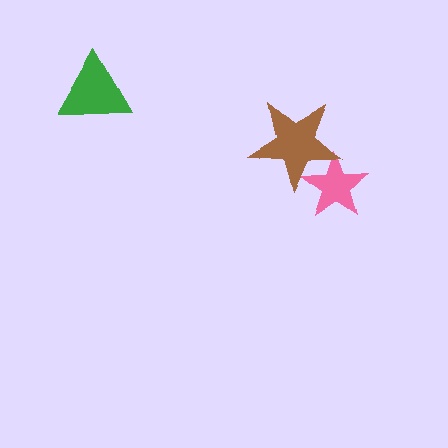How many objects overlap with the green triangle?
0 objects overlap with the green triangle.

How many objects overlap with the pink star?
1 object overlaps with the pink star.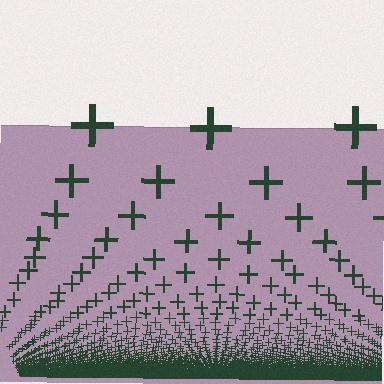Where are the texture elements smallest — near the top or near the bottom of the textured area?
Near the bottom.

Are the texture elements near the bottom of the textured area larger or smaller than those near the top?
Smaller. The gradient is inverted — elements near the bottom are smaller and denser.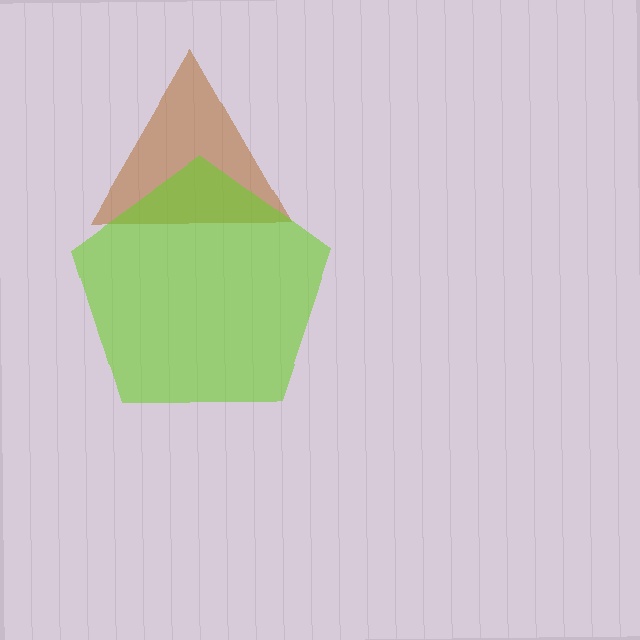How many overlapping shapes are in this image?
There are 2 overlapping shapes in the image.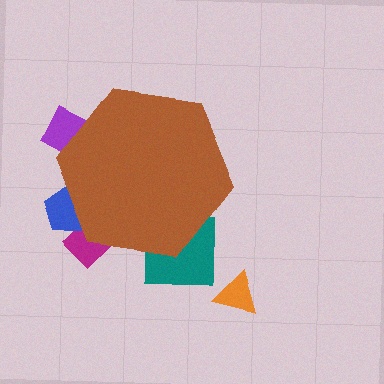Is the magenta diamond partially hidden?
Yes, the magenta diamond is partially hidden behind the brown hexagon.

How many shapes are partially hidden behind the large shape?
4 shapes are partially hidden.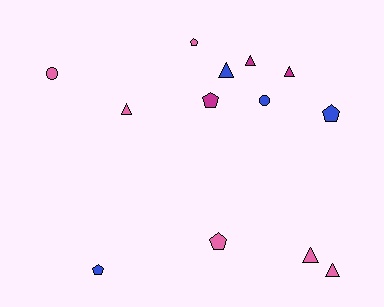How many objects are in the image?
There are 13 objects.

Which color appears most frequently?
Pink, with 6 objects.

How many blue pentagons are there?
There are 2 blue pentagons.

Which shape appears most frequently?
Triangle, with 6 objects.